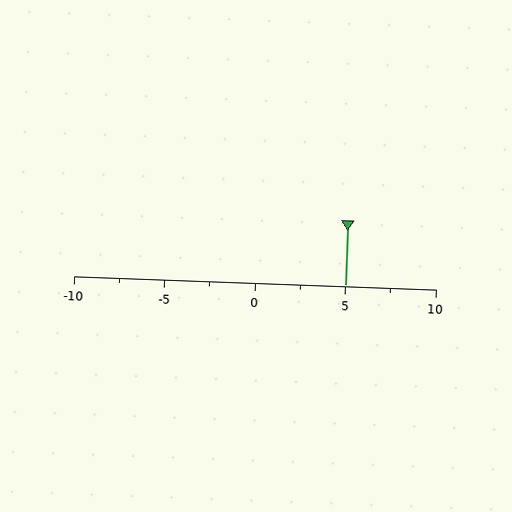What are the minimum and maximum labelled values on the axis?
The axis runs from -10 to 10.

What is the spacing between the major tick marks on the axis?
The major ticks are spaced 5 apart.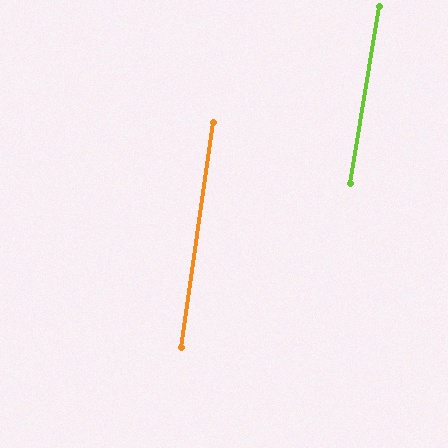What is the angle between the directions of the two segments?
Approximately 1 degree.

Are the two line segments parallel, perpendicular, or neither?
Parallel — their directions differ by only 1.3°.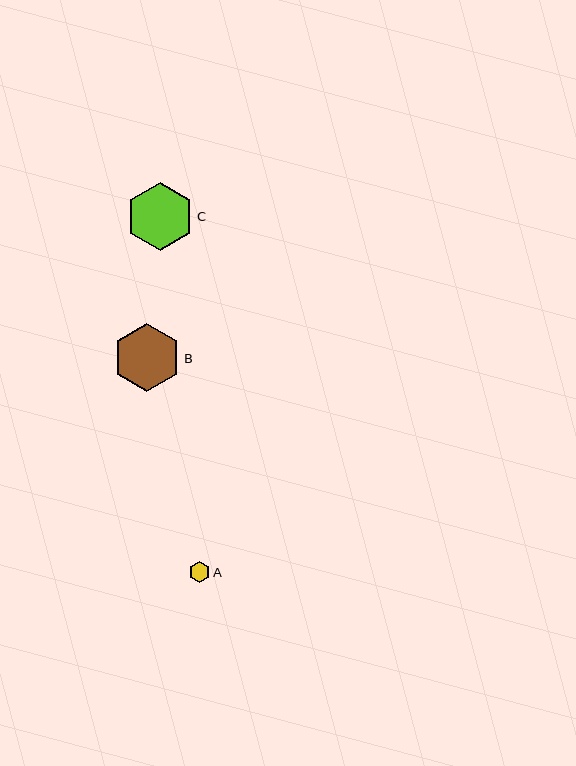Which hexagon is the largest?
Hexagon B is the largest with a size of approximately 68 pixels.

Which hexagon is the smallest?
Hexagon A is the smallest with a size of approximately 21 pixels.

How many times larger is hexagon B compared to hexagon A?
Hexagon B is approximately 3.2 times the size of hexagon A.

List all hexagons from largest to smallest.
From largest to smallest: B, C, A.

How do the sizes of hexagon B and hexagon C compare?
Hexagon B and hexagon C are approximately the same size.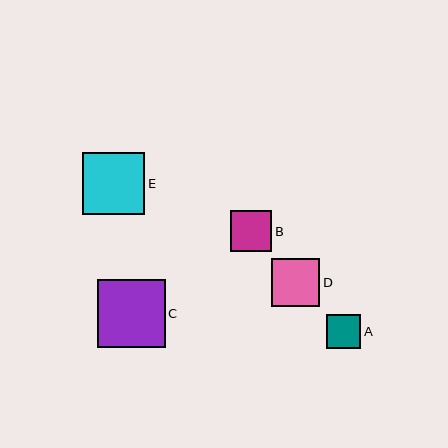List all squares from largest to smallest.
From largest to smallest: C, E, D, B, A.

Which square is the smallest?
Square A is the smallest with a size of approximately 34 pixels.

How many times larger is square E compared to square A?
Square E is approximately 1.8 times the size of square A.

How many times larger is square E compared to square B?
Square E is approximately 1.5 times the size of square B.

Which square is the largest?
Square C is the largest with a size of approximately 68 pixels.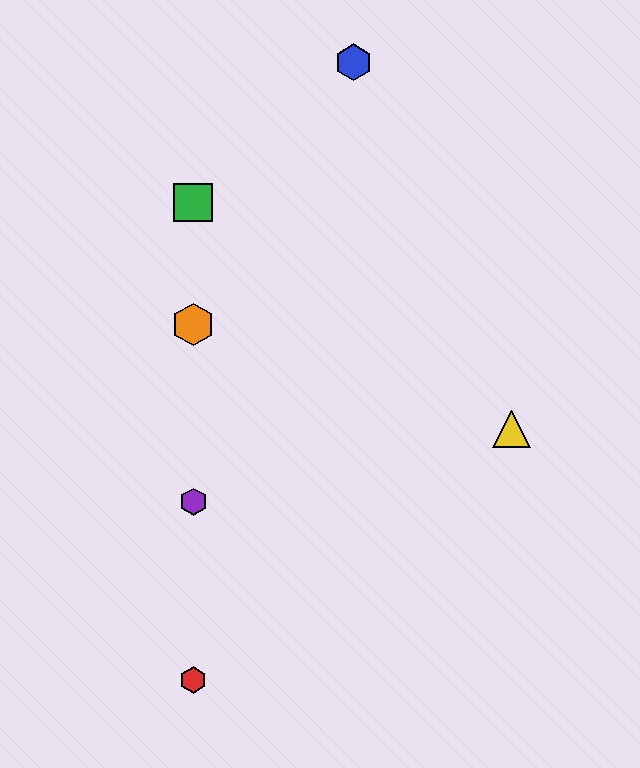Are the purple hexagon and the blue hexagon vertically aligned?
No, the purple hexagon is at x≈193 and the blue hexagon is at x≈353.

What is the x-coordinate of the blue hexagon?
The blue hexagon is at x≈353.